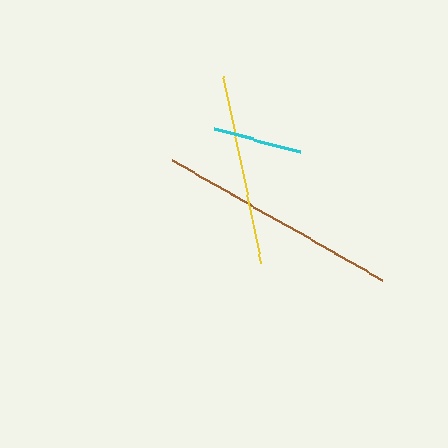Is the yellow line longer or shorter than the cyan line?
The yellow line is longer than the cyan line.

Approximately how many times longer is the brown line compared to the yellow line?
The brown line is approximately 1.3 times the length of the yellow line.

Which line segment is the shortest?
The cyan line is the shortest at approximately 89 pixels.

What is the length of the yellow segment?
The yellow segment is approximately 191 pixels long.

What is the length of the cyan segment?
The cyan segment is approximately 89 pixels long.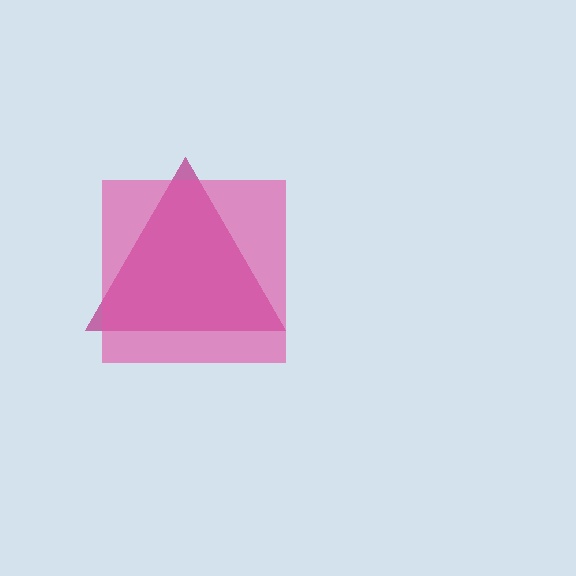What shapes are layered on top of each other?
The layered shapes are: a magenta triangle, a pink square.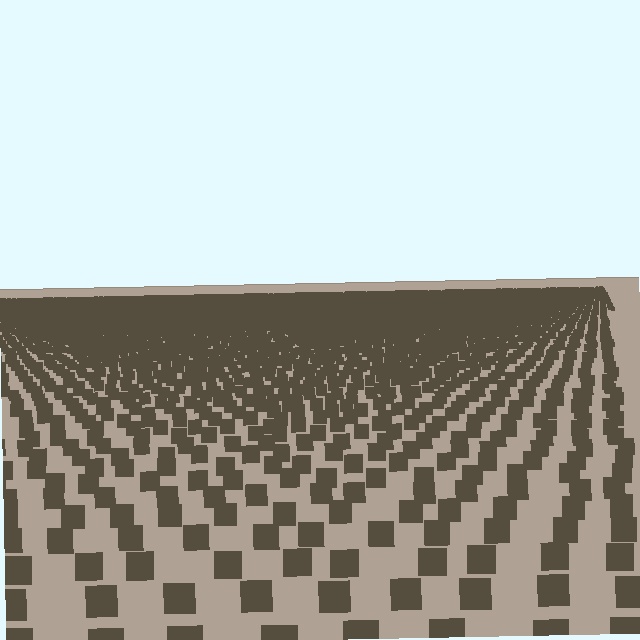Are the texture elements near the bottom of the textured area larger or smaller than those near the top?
Larger. Near the bottom, elements are closer to the viewer and appear at a bigger on-screen size.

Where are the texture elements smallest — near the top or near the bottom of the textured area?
Near the top.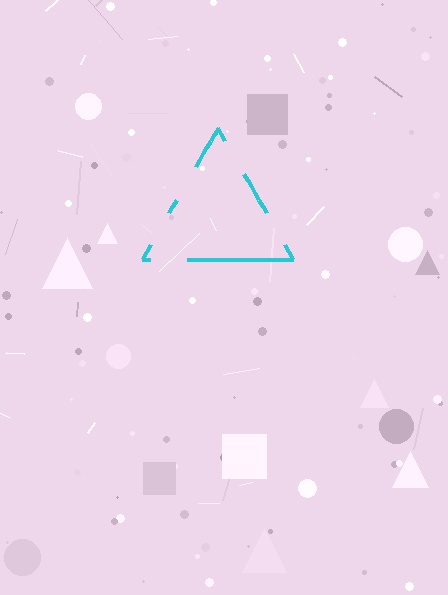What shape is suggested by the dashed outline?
The dashed outline suggests a triangle.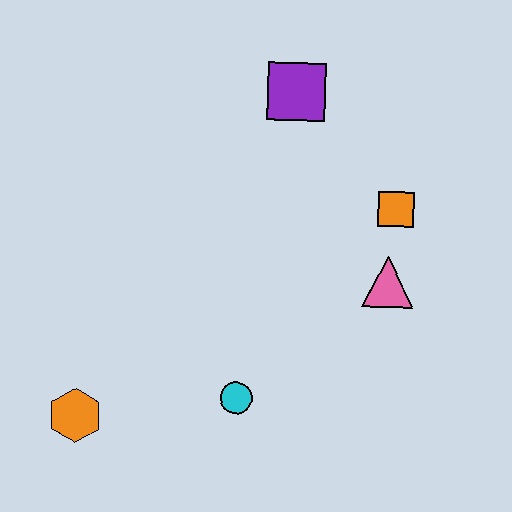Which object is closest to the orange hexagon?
The cyan circle is closest to the orange hexagon.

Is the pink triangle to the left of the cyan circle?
No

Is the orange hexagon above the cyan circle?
No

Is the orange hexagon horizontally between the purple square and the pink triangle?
No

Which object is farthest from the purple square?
The orange hexagon is farthest from the purple square.